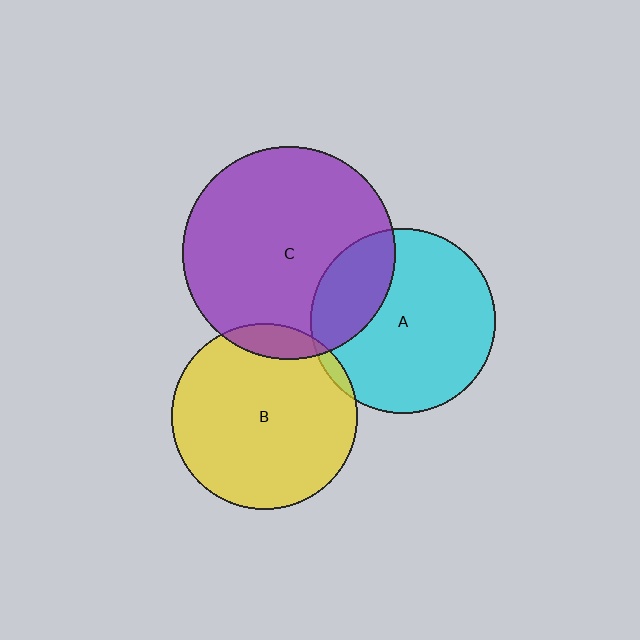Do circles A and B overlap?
Yes.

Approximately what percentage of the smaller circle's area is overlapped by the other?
Approximately 5%.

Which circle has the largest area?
Circle C (purple).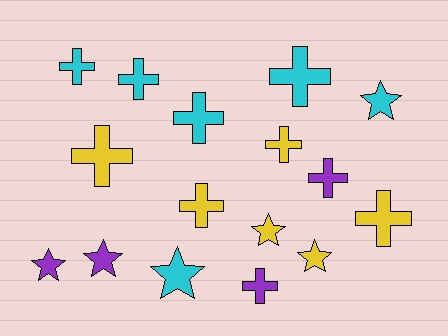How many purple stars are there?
There are 2 purple stars.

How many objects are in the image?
There are 16 objects.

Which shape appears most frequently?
Cross, with 10 objects.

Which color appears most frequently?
Cyan, with 6 objects.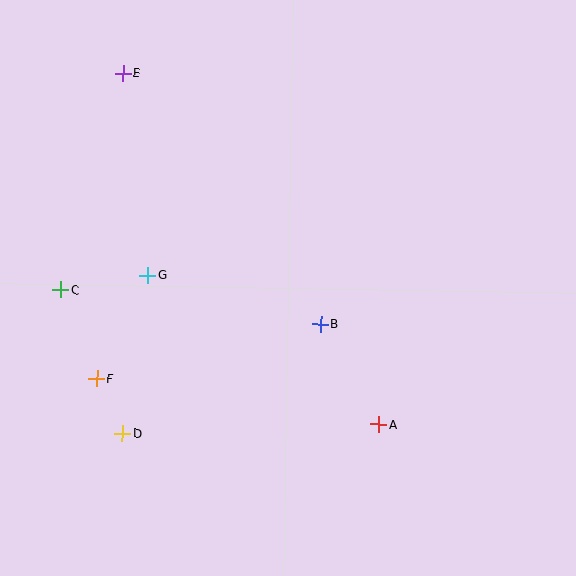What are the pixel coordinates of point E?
Point E is at (123, 73).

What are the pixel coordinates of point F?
Point F is at (97, 379).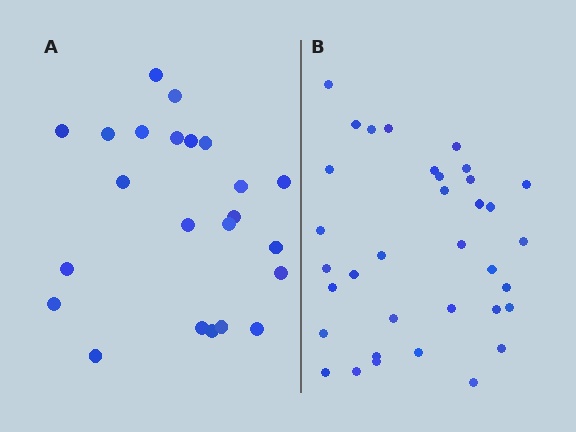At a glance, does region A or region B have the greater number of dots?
Region B (the right region) has more dots.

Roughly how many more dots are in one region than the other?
Region B has roughly 12 or so more dots than region A.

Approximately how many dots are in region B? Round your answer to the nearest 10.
About 40 dots. (The exact count is 35, which rounds to 40.)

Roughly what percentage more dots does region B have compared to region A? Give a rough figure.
About 50% more.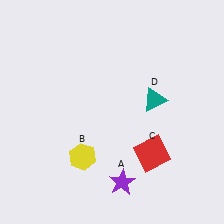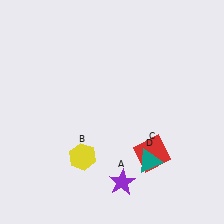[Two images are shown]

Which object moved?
The teal triangle (D) moved down.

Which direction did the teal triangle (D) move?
The teal triangle (D) moved down.